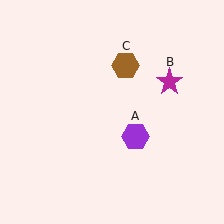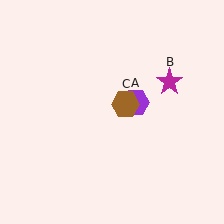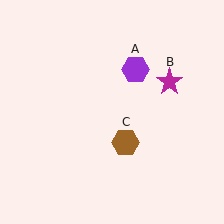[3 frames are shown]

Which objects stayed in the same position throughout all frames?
Magenta star (object B) remained stationary.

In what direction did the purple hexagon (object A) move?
The purple hexagon (object A) moved up.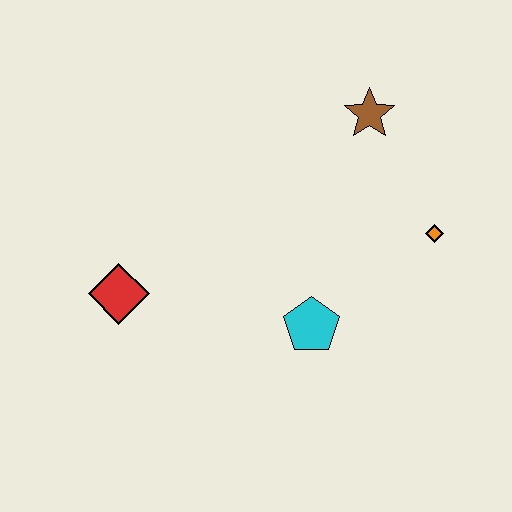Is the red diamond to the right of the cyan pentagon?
No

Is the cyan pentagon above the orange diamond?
No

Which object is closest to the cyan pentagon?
The orange diamond is closest to the cyan pentagon.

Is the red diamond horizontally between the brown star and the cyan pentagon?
No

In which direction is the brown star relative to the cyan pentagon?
The brown star is above the cyan pentagon.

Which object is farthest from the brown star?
The red diamond is farthest from the brown star.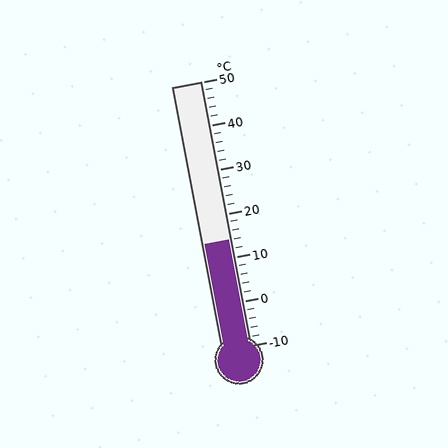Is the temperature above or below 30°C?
The temperature is below 30°C.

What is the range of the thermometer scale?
The thermometer scale ranges from -10°C to 50°C.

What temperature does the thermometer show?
The thermometer shows approximately 14°C.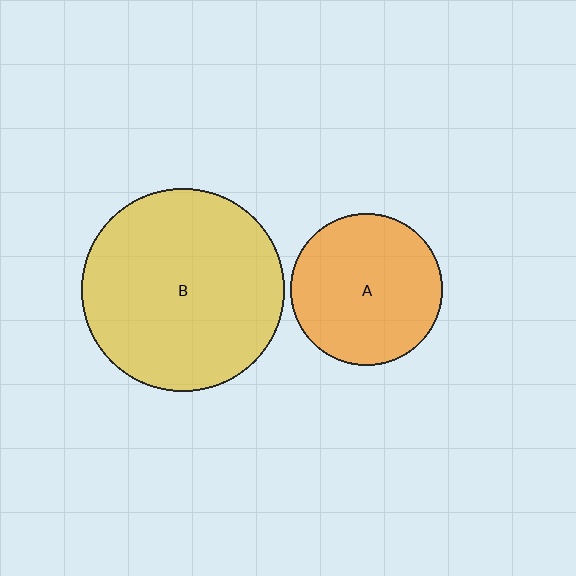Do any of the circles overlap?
No, none of the circles overlap.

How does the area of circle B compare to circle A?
Approximately 1.8 times.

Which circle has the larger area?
Circle B (yellow).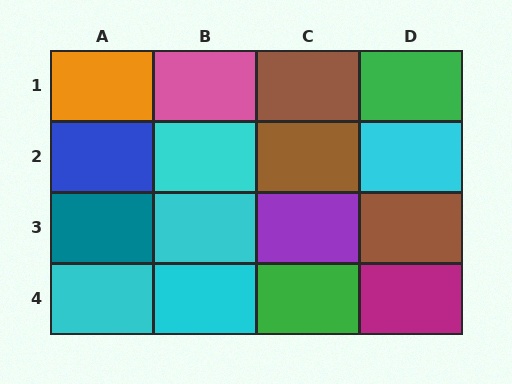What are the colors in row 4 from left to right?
Cyan, cyan, green, magenta.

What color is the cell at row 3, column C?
Purple.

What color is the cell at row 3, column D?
Brown.